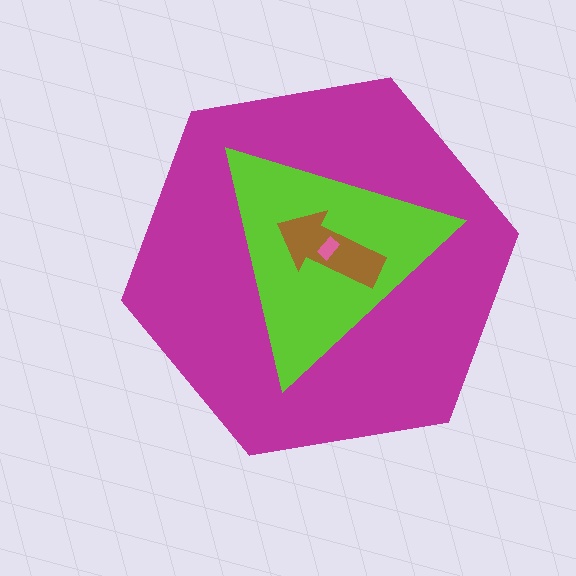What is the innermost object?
The pink rectangle.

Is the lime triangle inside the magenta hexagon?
Yes.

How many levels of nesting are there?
4.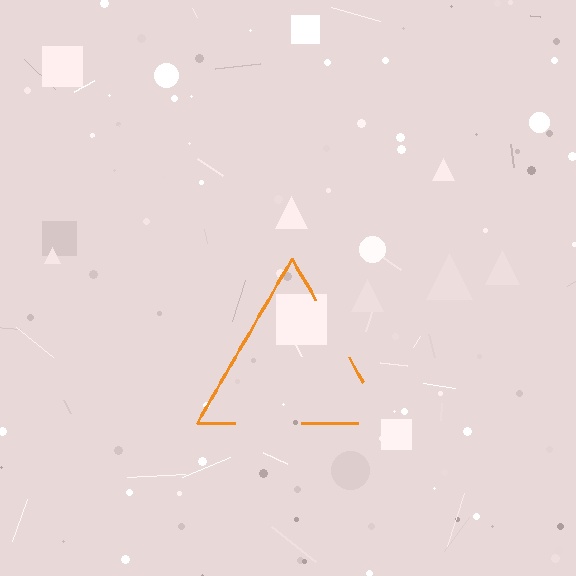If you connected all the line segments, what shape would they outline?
They would outline a triangle.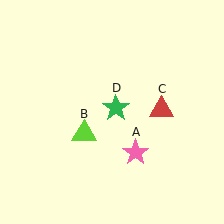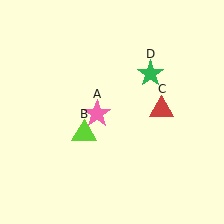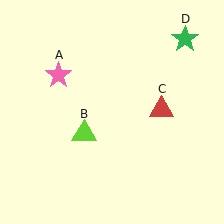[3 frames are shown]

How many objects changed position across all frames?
2 objects changed position: pink star (object A), green star (object D).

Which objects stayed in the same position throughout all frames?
Lime triangle (object B) and red triangle (object C) remained stationary.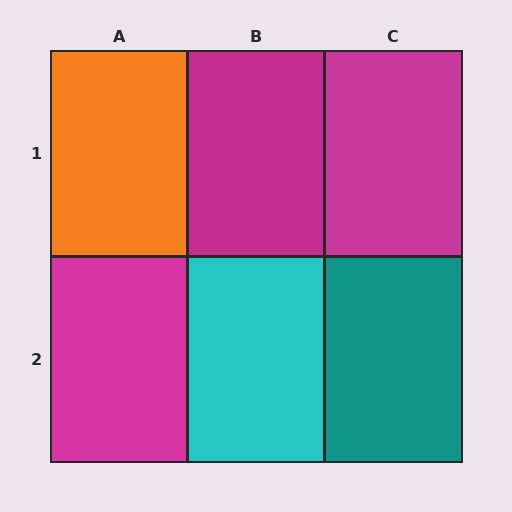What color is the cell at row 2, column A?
Magenta.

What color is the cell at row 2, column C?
Teal.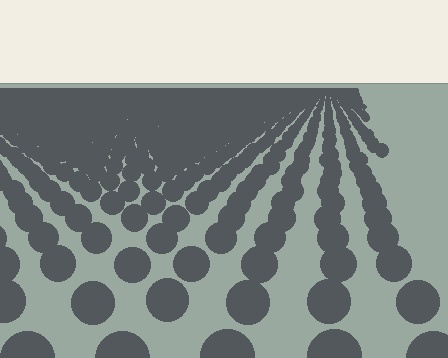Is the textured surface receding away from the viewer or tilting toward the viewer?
The surface is receding away from the viewer. Texture elements get smaller and denser toward the top.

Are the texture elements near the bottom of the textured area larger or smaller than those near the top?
Larger. Near the bottom, elements are closer to the viewer and appear at a bigger on-screen size.